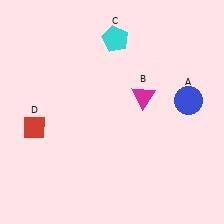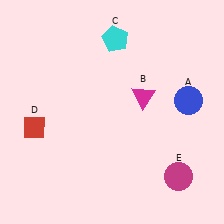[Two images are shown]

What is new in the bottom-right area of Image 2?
A magenta circle (E) was added in the bottom-right area of Image 2.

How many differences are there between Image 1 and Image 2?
There is 1 difference between the two images.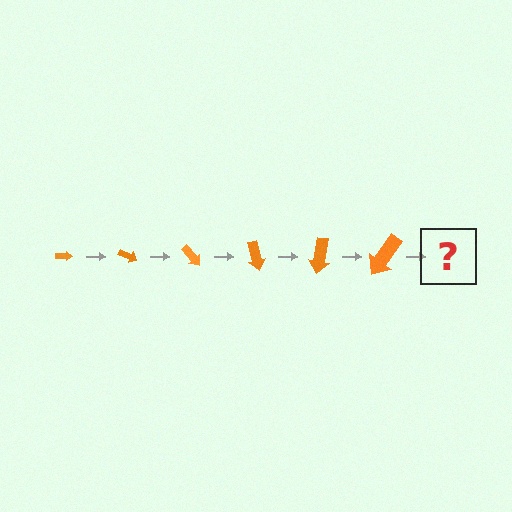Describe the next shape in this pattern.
It should be an arrow, larger than the previous one and rotated 150 degrees from the start.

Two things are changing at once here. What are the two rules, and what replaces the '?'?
The two rules are that the arrow grows larger each step and it rotates 25 degrees each step. The '?' should be an arrow, larger than the previous one and rotated 150 degrees from the start.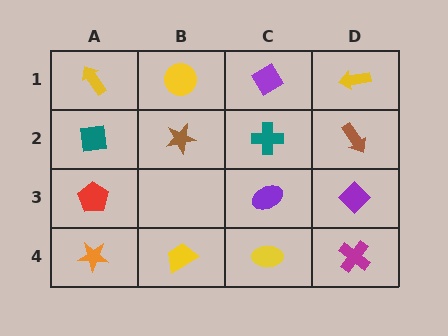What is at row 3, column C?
A purple ellipse.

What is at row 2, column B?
A brown star.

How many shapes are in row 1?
4 shapes.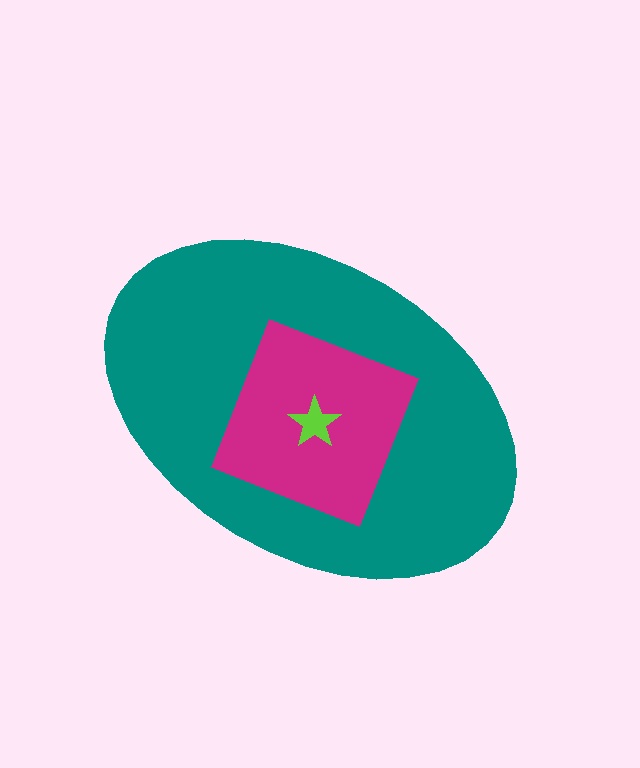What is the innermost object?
The lime star.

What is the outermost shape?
The teal ellipse.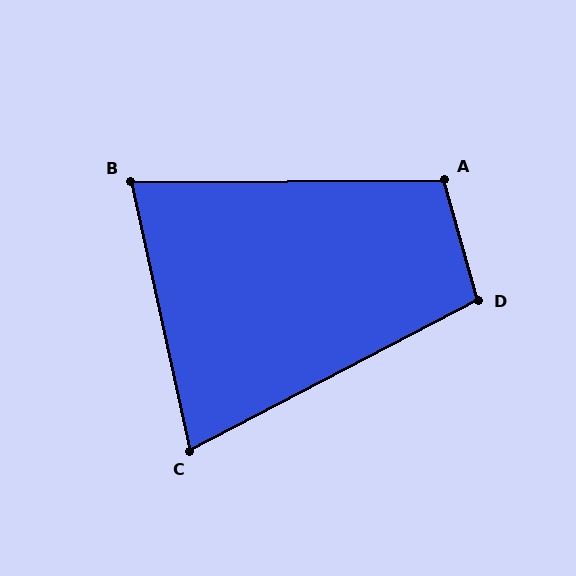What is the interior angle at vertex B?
Approximately 78 degrees (acute).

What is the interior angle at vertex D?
Approximately 102 degrees (obtuse).